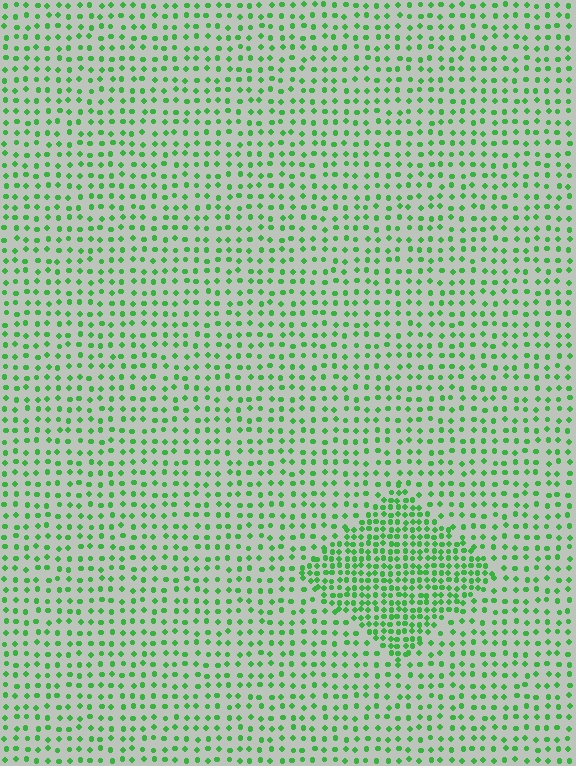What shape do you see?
I see a diamond.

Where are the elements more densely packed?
The elements are more densely packed inside the diamond boundary.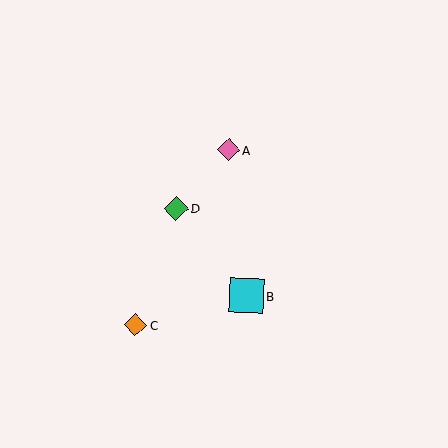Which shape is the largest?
The cyan square (labeled B) is the largest.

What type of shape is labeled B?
Shape B is a cyan square.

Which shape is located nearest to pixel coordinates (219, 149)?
The pink diamond (labeled A) at (229, 150) is nearest to that location.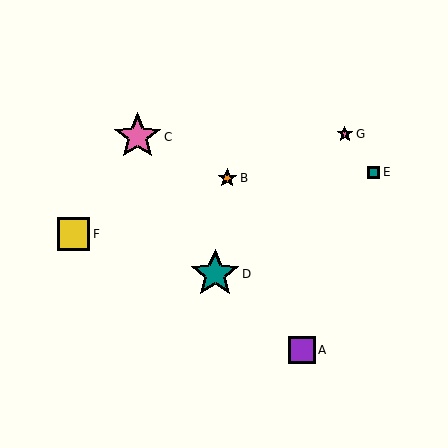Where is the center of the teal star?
The center of the teal star is at (215, 274).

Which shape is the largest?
The teal star (labeled D) is the largest.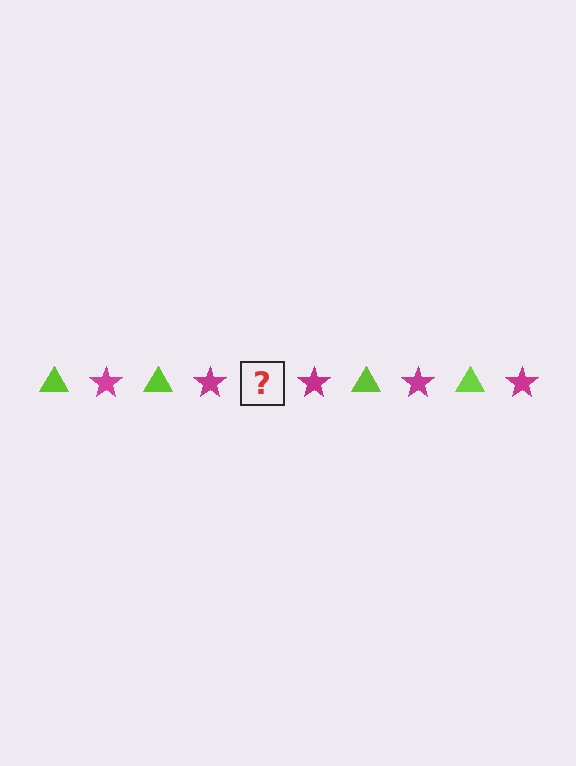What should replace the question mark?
The question mark should be replaced with a lime triangle.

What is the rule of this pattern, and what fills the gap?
The rule is that the pattern alternates between lime triangle and magenta star. The gap should be filled with a lime triangle.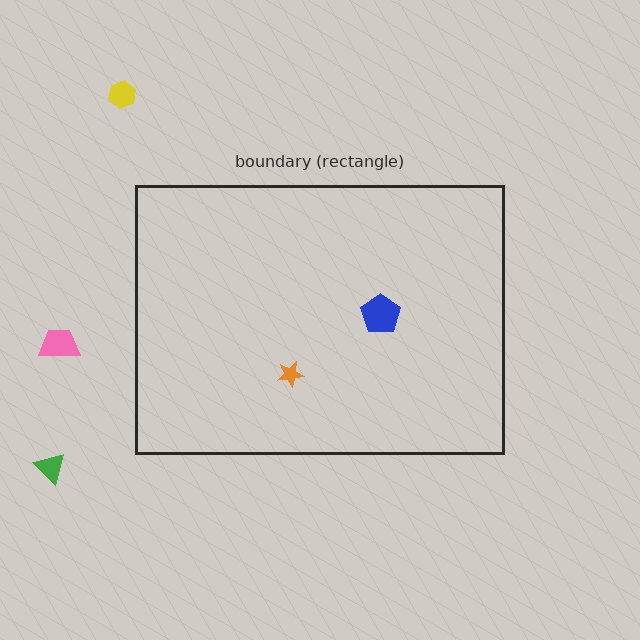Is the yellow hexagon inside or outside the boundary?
Outside.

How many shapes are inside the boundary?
2 inside, 3 outside.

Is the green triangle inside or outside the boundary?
Outside.